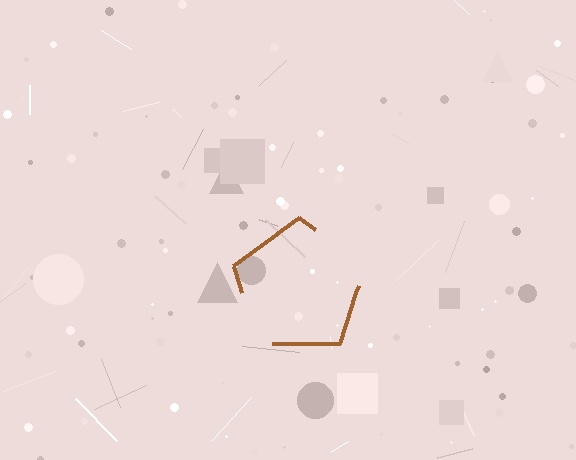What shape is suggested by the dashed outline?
The dashed outline suggests a pentagon.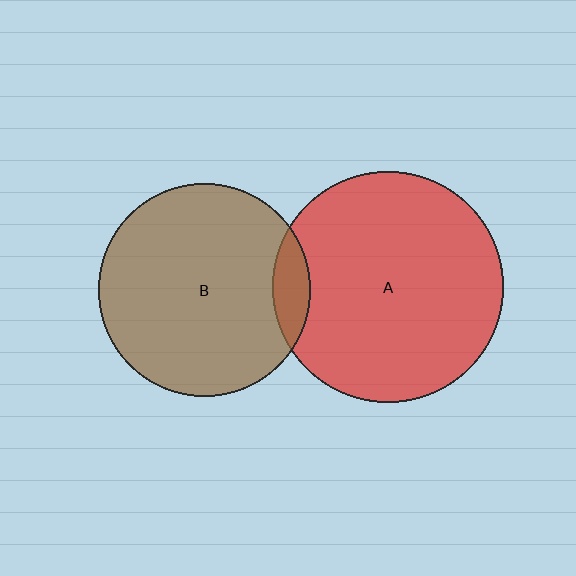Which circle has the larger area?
Circle A (red).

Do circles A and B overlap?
Yes.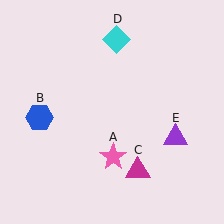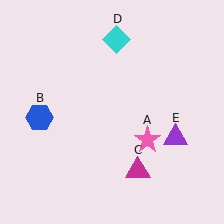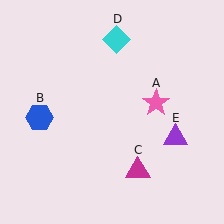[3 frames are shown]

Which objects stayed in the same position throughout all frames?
Blue hexagon (object B) and magenta triangle (object C) and cyan diamond (object D) and purple triangle (object E) remained stationary.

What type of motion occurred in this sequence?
The pink star (object A) rotated counterclockwise around the center of the scene.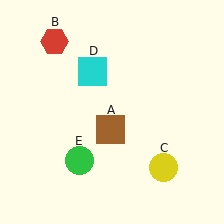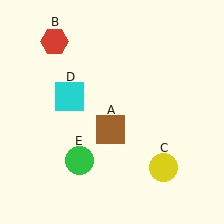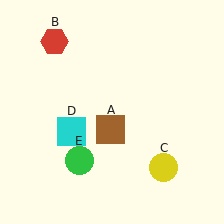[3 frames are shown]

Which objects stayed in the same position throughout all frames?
Brown square (object A) and red hexagon (object B) and yellow circle (object C) and green circle (object E) remained stationary.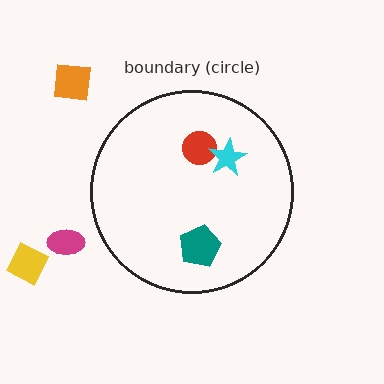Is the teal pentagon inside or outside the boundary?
Inside.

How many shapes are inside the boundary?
3 inside, 3 outside.